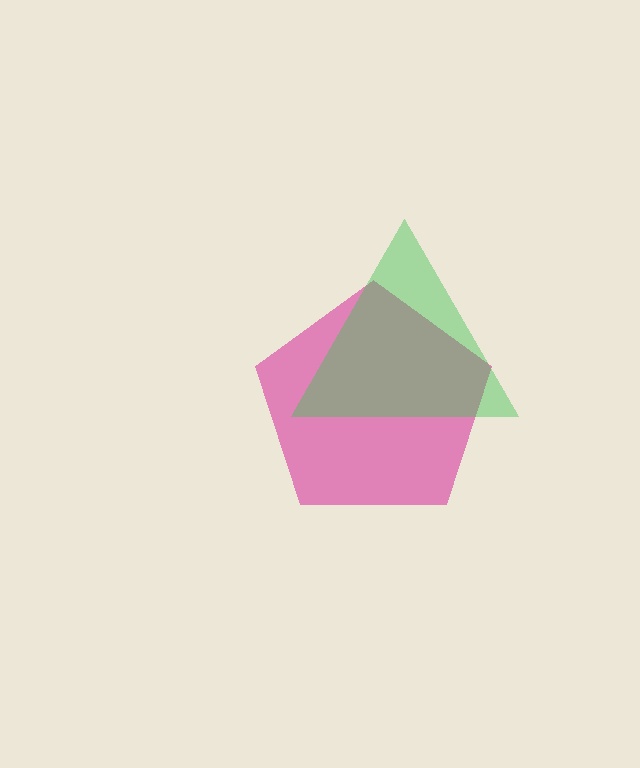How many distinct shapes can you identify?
There are 2 distinct shapes: a magenta pentagon, a green triangle.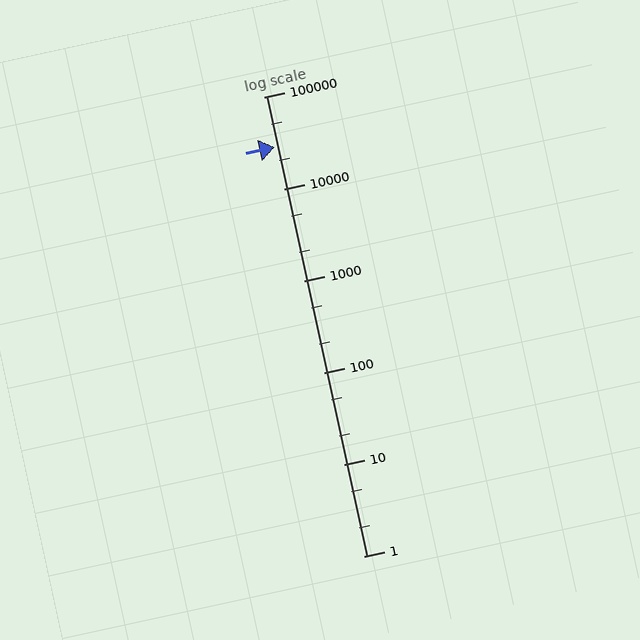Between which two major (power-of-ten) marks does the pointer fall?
The pointer is between 10000 and 100000.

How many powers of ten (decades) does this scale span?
The scale spans 5 decades, from 1 to 100000.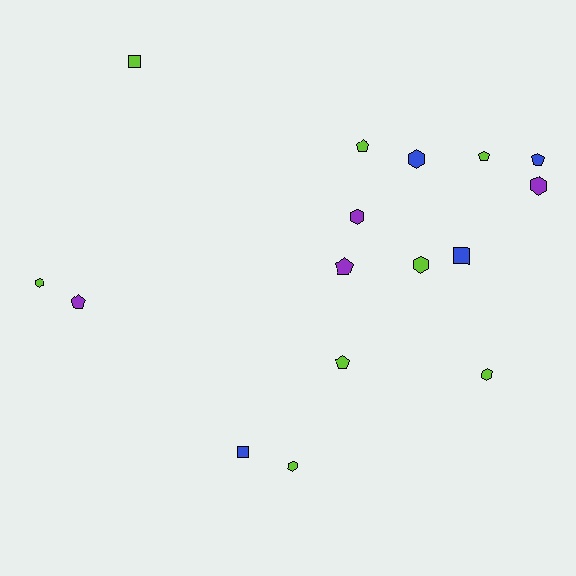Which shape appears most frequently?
Hexagon, with 7 objects.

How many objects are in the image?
There are 16 objects.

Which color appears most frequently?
Lime, with 8 objects.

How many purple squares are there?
There are no purple squares.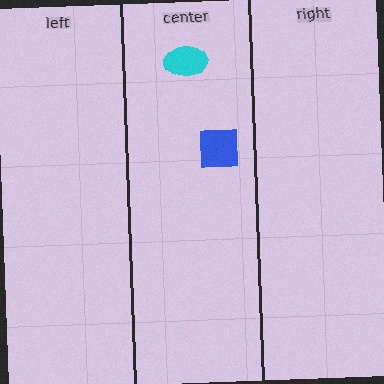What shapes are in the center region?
The teal arrow, the cyan ellipse, the blue square.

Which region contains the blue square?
The center region.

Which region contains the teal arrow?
The center region.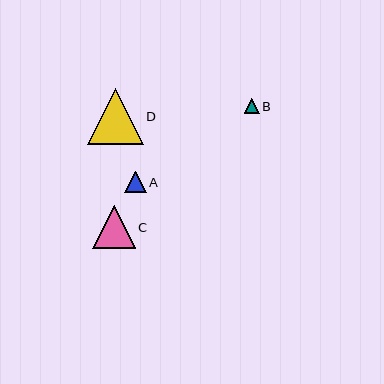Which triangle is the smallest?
Triangle B is the smallest with a size of approximately 15 pixels.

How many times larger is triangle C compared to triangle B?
Triangle C is approximately 2.8 times the size of triangle B.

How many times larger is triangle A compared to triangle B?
Triangle A is approximately 1.4 times the size of triangle B.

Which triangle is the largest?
Triangle D is the largest with a size of approximately 56 pixels.